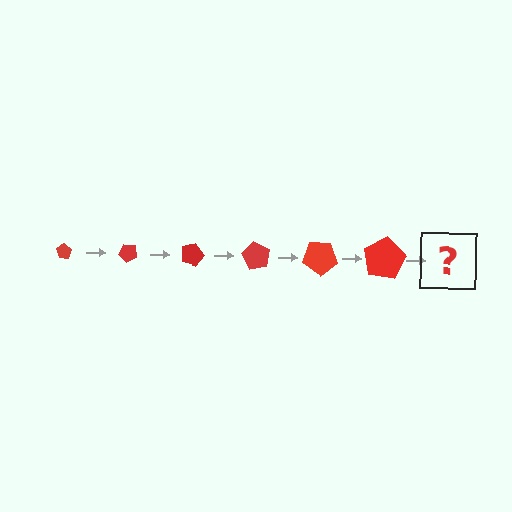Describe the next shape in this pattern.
It should be a pentagon, larger than the previous one and rotated 270 degrees from the start.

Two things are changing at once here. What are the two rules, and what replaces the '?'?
The two rules are that the pentagon grows larger each step and it rotates 45 degrees each step. The '?' should be a pentagon, larger than the previous one and rotated 270 degrees from the start.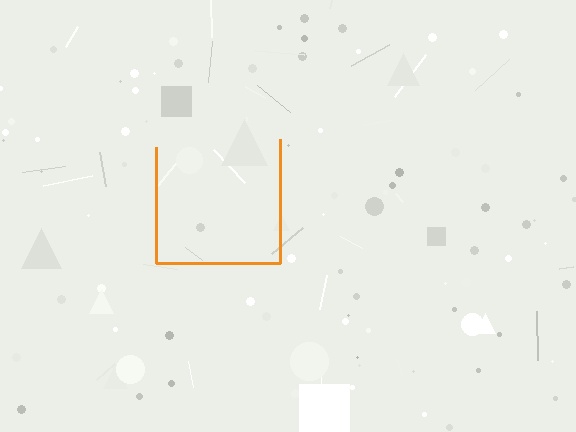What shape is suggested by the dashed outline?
The dashed outline suggests a square.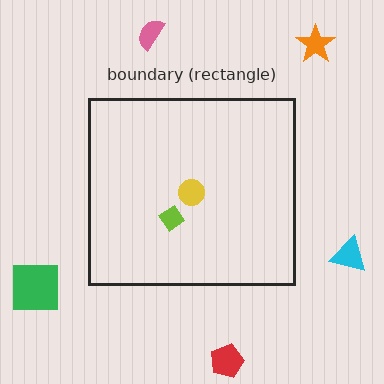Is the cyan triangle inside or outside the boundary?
Outside.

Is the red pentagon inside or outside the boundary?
Outside.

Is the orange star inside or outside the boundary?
Outside.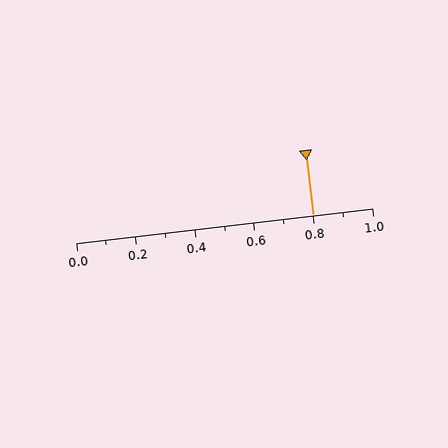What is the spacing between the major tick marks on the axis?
The major ticks are spaced 0.2 apart.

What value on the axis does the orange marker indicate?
The marker indicates approximately 0.8.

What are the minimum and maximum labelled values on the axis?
The axis runs from 0.0 to 1.0.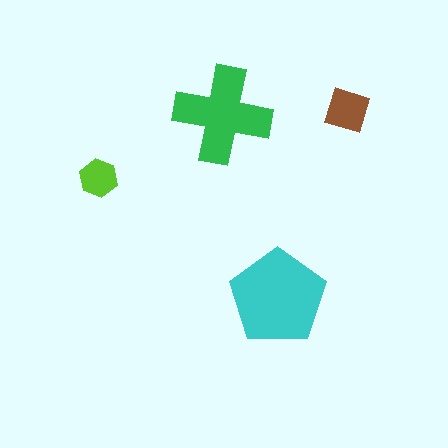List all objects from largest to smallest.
The cyan pentagon, the green cross, the brown square, the lime hexagon.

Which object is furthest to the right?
The brown square is rightmost.